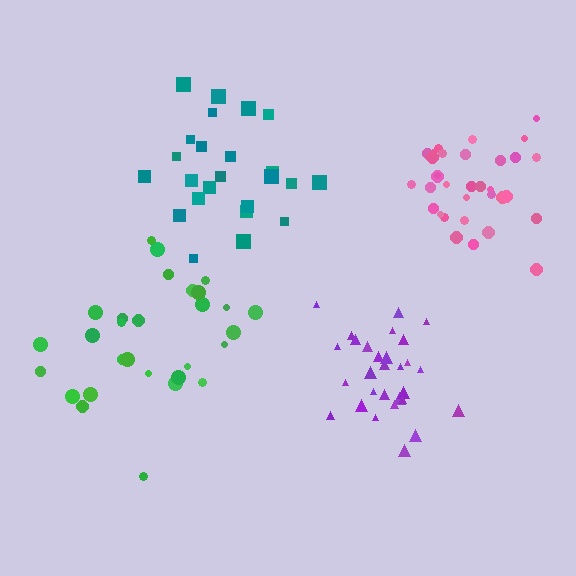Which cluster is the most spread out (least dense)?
Green.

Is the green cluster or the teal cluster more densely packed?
Teal.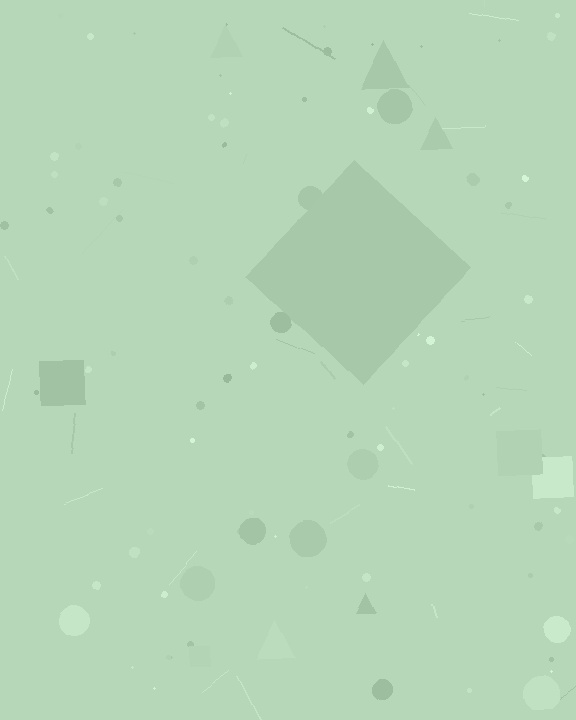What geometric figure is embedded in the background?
A diamond is embedded in the background.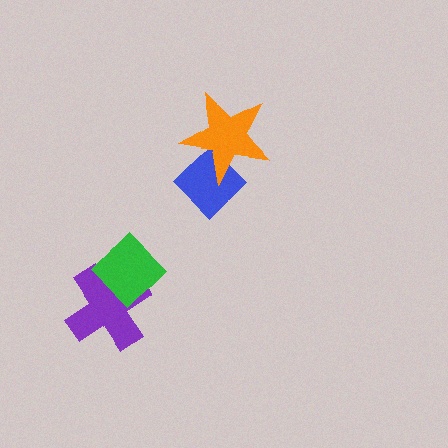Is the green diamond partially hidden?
No, no other shape covers it.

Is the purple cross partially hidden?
Yes, it is partially covered by another shape.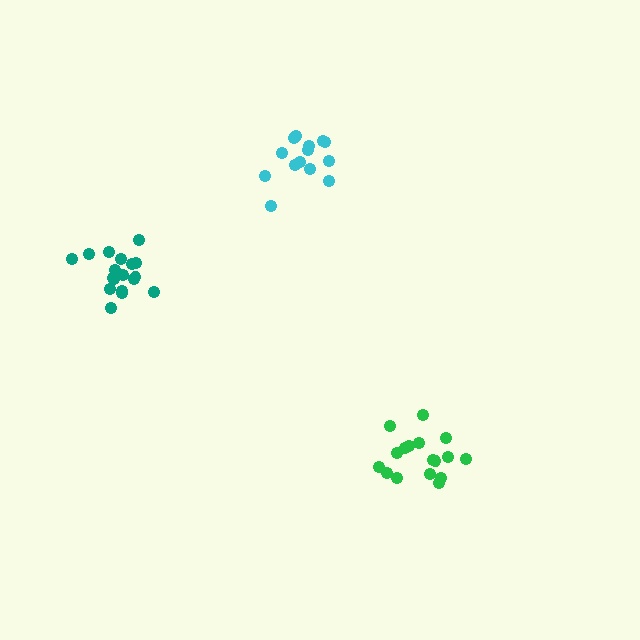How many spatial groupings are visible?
There are 3 spatial groupings.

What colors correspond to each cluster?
The clusters are colored: green, cyan, teal.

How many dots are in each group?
Group 1: 17 dots, Group 2: 14 dots, Group 3: 18 dots (49 total).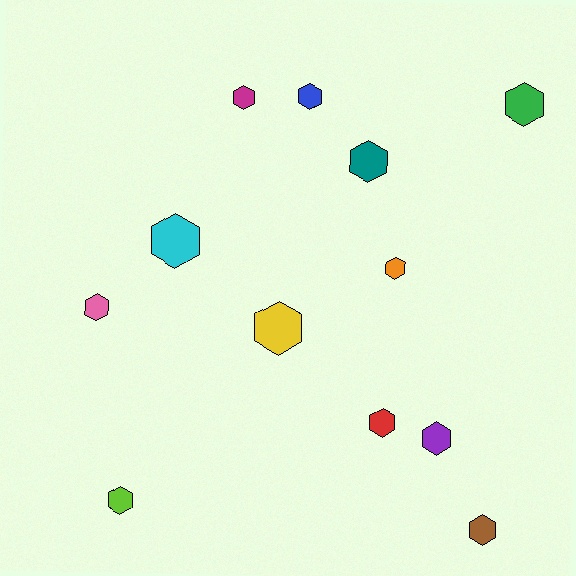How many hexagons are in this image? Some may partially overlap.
There are 12 hexagons.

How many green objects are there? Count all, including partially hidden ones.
There is 1 green object.